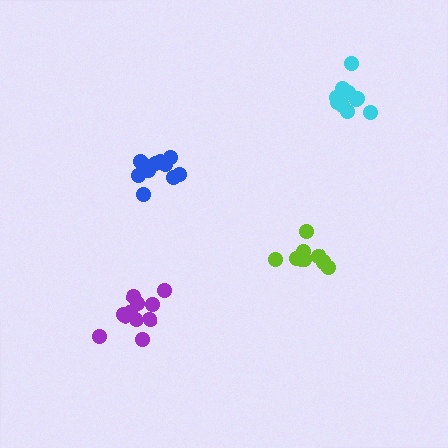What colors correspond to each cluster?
The clusters are colored: lime, cyan, purple, blue.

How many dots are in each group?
Group 1: 9 dots, Group 2: 12 dots, Group 3: 12 dots, Group 4: 11 dots (44 total).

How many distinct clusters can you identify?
There are 4 distinct clusters.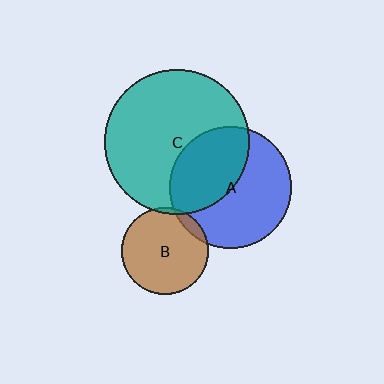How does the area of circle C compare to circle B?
Approximately 2.8 times.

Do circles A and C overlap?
Yes.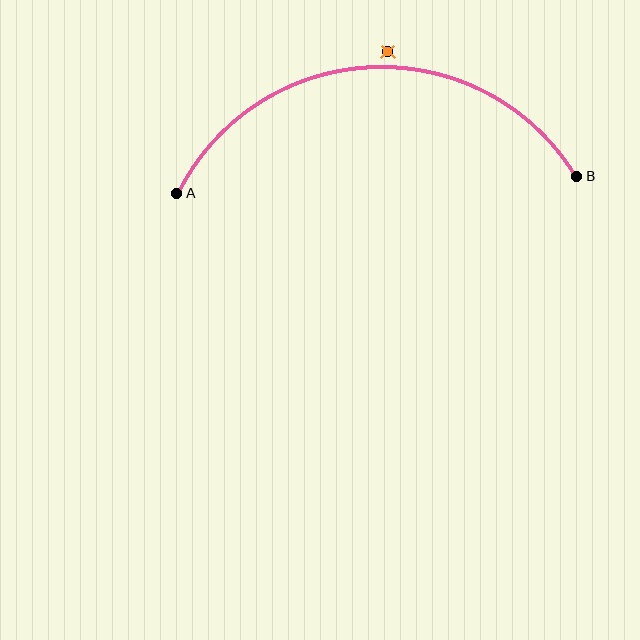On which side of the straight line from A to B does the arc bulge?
The arc bulges above the straight line connecting A and B.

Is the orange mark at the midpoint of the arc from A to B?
No — the orange mark does not lie on the arc at all. It sits slightly outside the curve.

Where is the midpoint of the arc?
The arc midpoint is the point on the curve farthest from the straight line joining A and B. It sits above that line.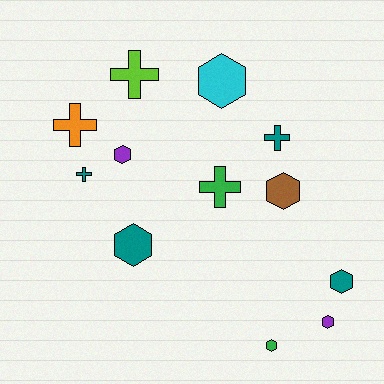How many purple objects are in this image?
There are 2 purple objects.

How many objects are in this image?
There are 12 objects.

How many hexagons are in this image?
There are 7 hexagons.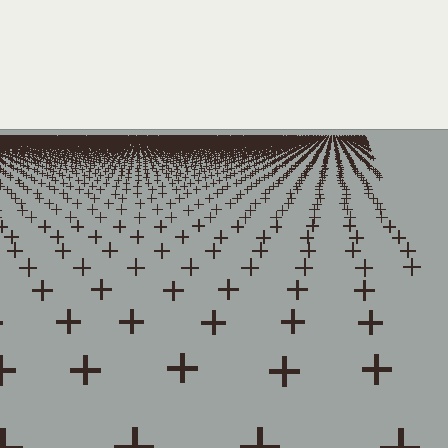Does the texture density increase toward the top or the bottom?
Density increases toward the top.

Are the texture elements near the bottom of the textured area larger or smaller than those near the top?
Larger. Near the bottom, elements are closer to the viewer and appear at a bigger on-screen size.